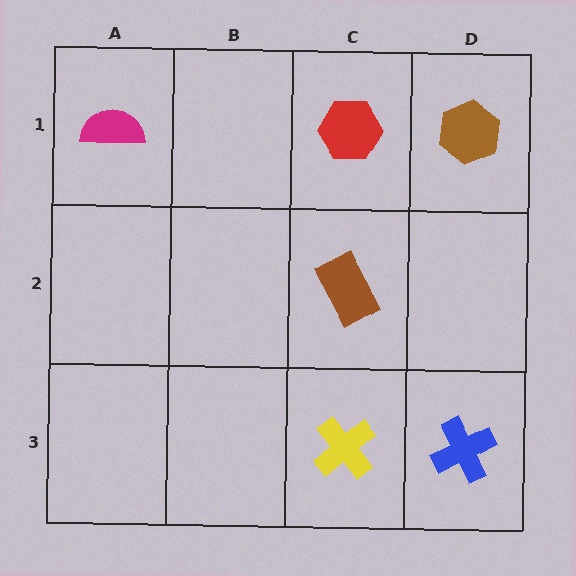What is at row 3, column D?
A blue cross.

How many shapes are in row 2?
1 shape.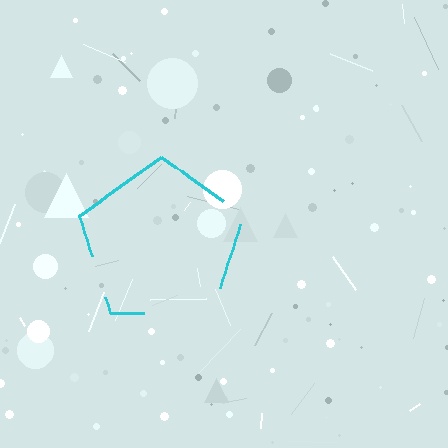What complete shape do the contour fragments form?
The contour fragments form a pentagon.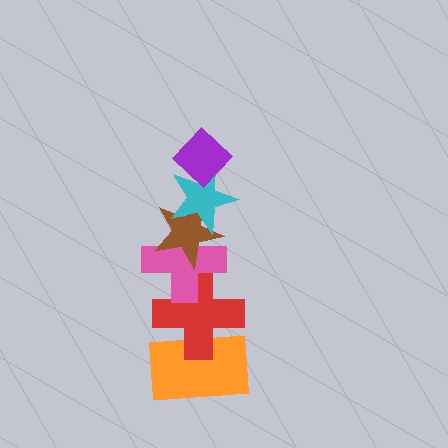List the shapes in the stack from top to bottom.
From top to bottom: the purple diamond, the cyan star, the brown star, the pink cross, the red cross, the orange rectangle.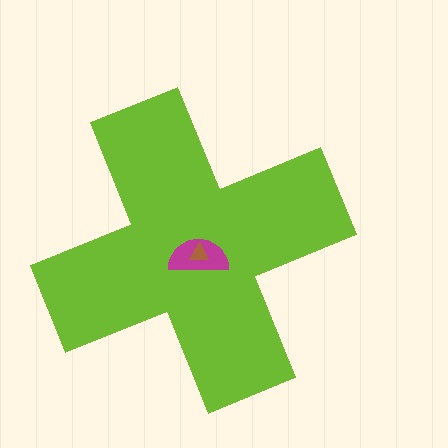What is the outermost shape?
The lime cross.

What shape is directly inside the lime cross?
The magenta semicircle.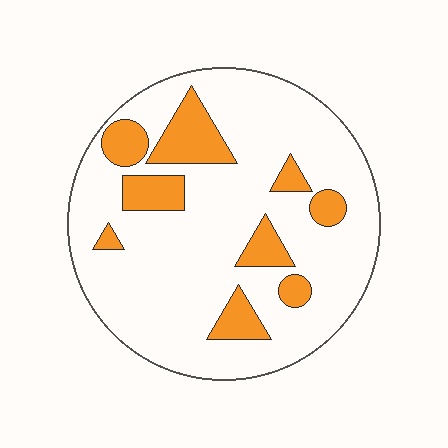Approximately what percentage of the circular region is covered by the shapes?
Approximately 20%.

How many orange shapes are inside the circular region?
9.